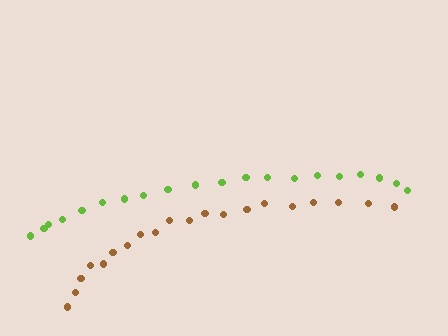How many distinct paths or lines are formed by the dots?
There are 2 distinct paths.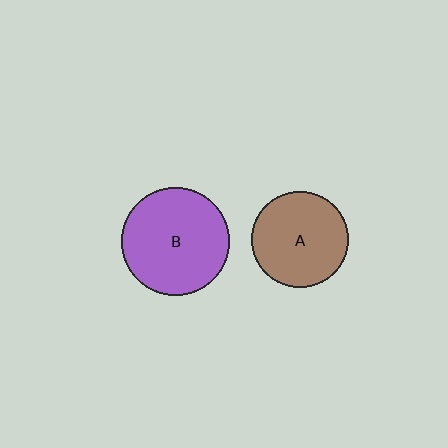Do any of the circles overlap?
No, none of the circles overlap.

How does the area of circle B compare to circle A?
Approximately 1.3 times.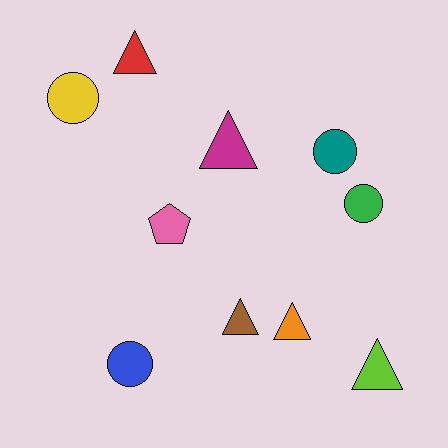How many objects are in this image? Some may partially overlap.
There are 10 objects.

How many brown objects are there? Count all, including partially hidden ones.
There is 1 brown object.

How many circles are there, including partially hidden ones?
There are 4 circles.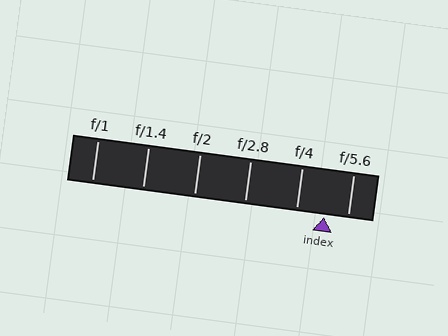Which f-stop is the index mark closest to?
The index mark is closest to f/5.6.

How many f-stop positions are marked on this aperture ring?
There are 6 f-stop positions marked.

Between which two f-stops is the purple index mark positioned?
The index mark is between f/4 and f/5.6.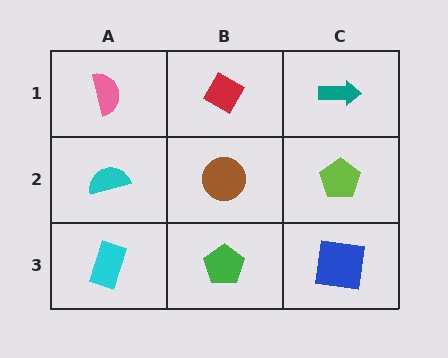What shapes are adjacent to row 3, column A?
A cyan semicircle (row 2, column A), a green pentagon (row 3, column B).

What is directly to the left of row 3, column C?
A green pentagon.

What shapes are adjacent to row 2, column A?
A pink semicircle (row 1, column A), a cyan rectangle (row 3, column A), a brown circle (row 2, column B).